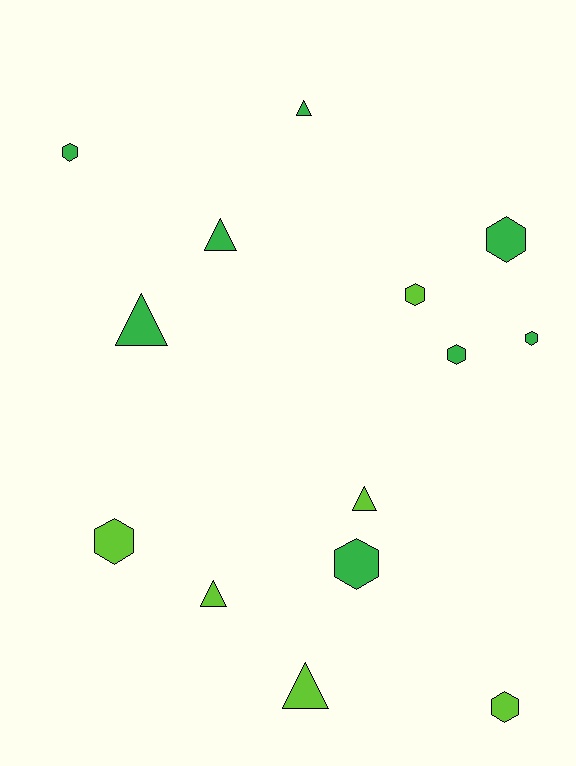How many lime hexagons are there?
There are 3 lime hexagons.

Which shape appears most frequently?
Hexagon, with 8 objects.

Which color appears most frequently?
Green, with 8 objects.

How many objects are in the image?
There are 14 objects.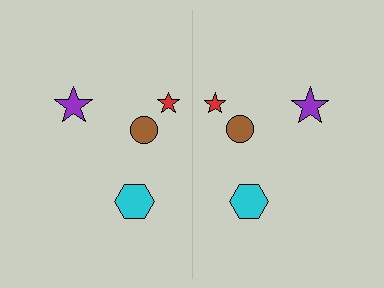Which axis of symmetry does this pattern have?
The pattern has a vertical axis of symmetry running through the center of the image.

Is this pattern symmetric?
Yes, this pattern has bilateral (reflection) symmetry.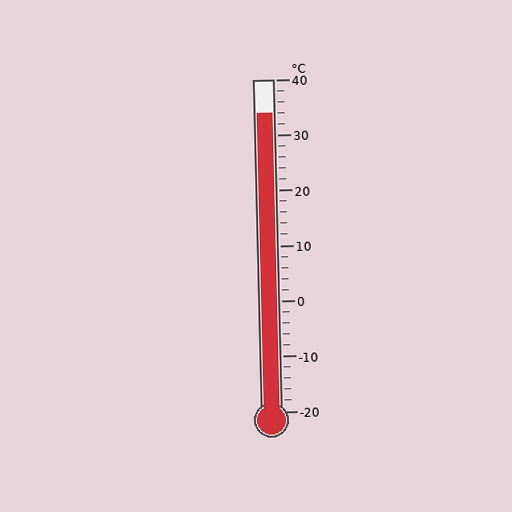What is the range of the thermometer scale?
The thermometer scale ranges from -20°C to 40°C.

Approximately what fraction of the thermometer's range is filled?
The thermometer is filled to approximately 90% of its range.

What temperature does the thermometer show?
The thermometer shows approximately 34°C.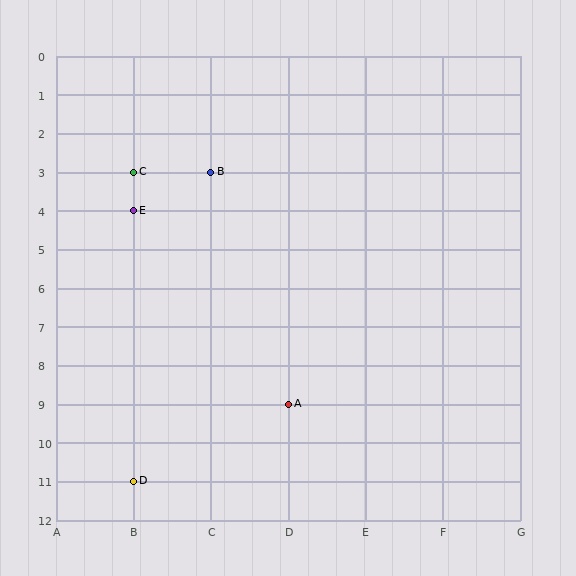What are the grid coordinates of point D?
Point D is at grid coordinates (B, 11).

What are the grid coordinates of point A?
Point A is at grid coordinates (D, 9).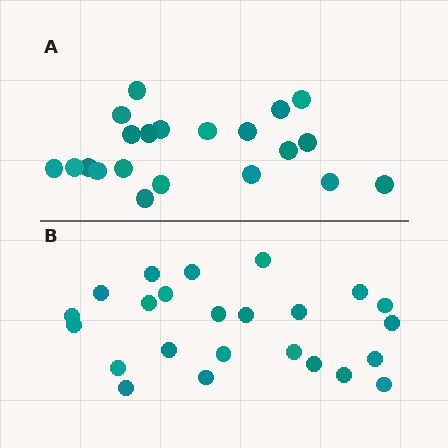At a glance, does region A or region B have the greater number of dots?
Region B (the bottom region) has more dots.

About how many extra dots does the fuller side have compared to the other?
Region B has just a few more — roughly 2 or 3 more dots than region A.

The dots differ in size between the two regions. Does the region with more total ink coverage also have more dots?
No. Region A has more total ink coverage because its dots are larger, but region B actually contains more individual dots. Total area can be misleading — the number of items is what matters here.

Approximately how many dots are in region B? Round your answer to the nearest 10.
About 20 dots. (The exact count is 24, which rounds to 20.)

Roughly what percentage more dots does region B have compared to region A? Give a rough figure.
About 15% more.